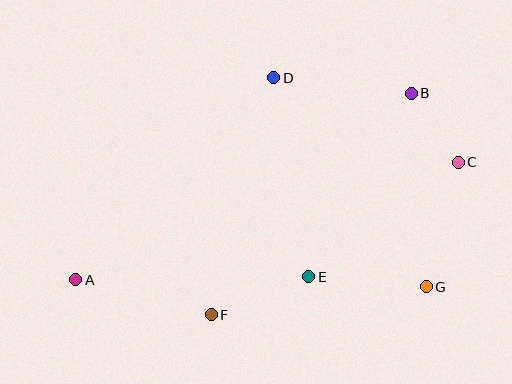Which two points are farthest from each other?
Points A and C are farthest from each other.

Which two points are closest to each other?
Points B and C are closest to each other.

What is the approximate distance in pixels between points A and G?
The distance between A and G is approximately 350 pixels.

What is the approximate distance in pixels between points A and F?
The distance between A and F is approximately 140 pixels.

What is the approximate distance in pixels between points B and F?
The distance between B and F is approximately 298 pixels.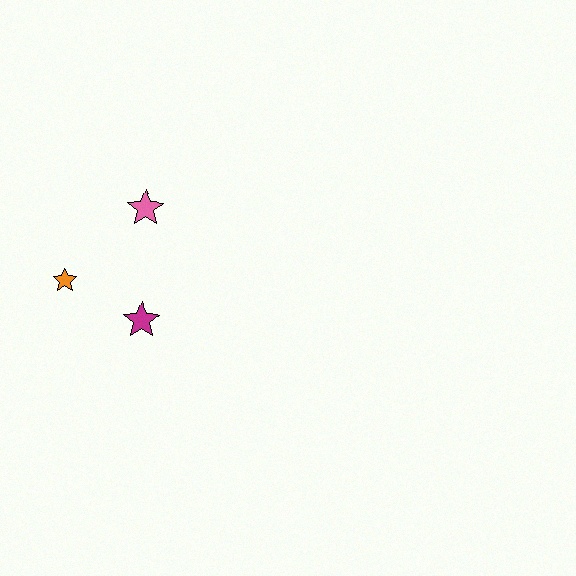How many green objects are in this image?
There are no green objects.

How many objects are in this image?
There are 3 objects.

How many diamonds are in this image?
There are no diamonds.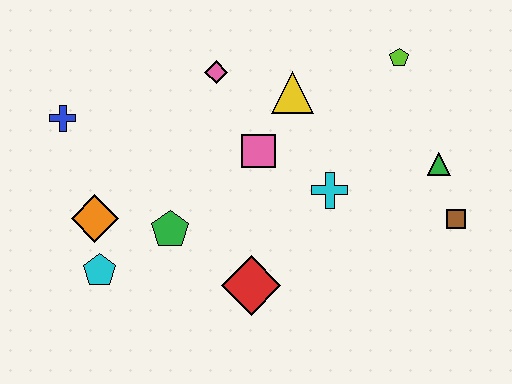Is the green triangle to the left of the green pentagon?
No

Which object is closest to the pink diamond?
The yellow triangle is closest to the pink diamond.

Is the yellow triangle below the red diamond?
No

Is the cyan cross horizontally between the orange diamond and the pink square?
No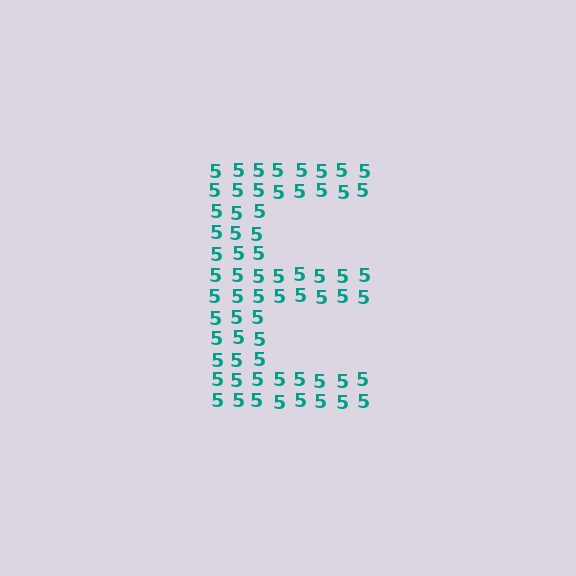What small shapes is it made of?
It is made of small digit 5's.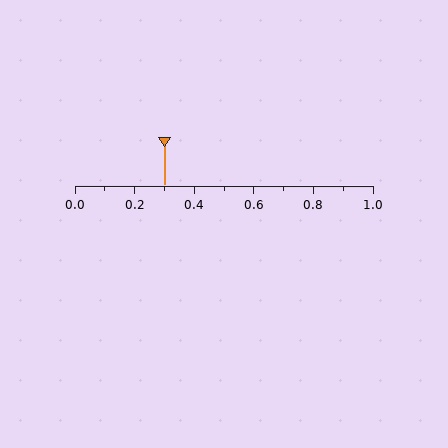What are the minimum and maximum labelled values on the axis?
The axis runs from 0.0 to 1.0.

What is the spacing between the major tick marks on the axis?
The major ticks are spaced 0.2 apart.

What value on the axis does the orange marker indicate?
The marker indicates approximately 0.3.